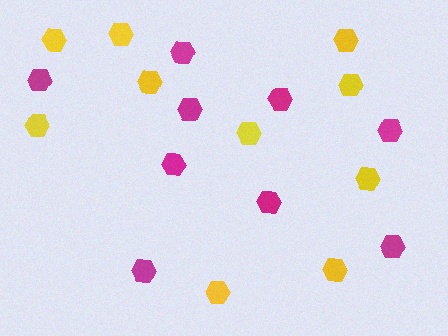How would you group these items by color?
There are 2 groups: one group of yellow hexagons (10) and one group of magenta hexagons (9).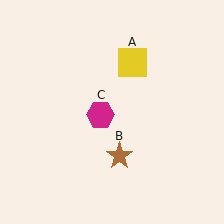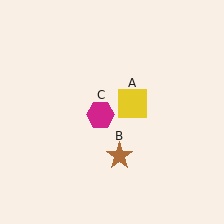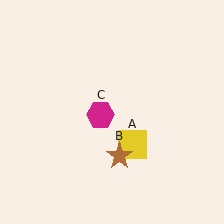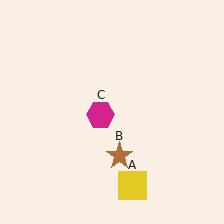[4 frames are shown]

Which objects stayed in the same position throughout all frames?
Brown star (object B) and magenta hexagon (object C) remained stationary.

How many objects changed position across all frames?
1 object changed position: yellow square (object A).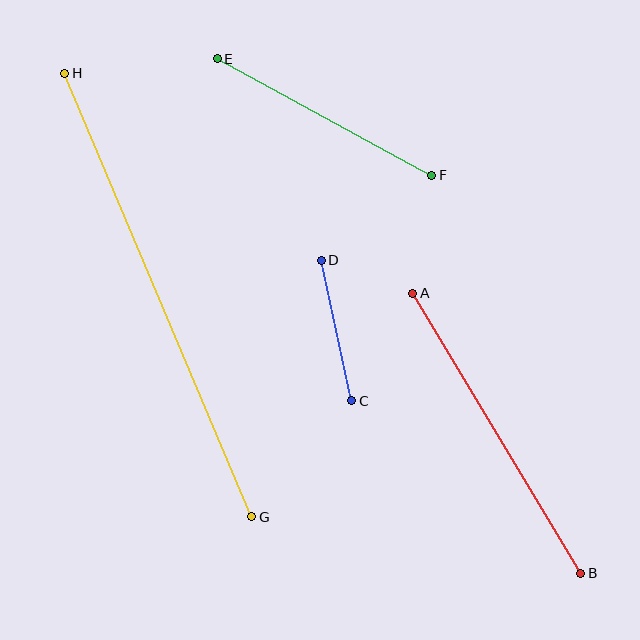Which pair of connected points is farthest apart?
Points G and H are farthest apart.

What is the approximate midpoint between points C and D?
The midpoint is at approximately (337, 331) pixels.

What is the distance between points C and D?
The distance is approximately 144 pixels.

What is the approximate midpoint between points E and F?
The midpoint is at approximately (324, 117) pixels.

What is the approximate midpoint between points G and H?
The midpoint is at approximately (158, 295) pixels.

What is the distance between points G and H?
The distance is approximately 481 pixels.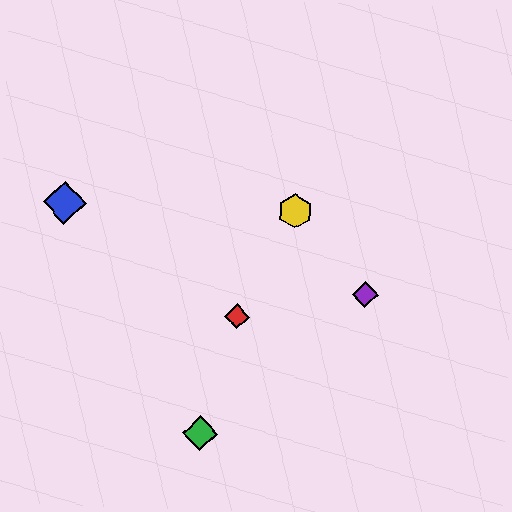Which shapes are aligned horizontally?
The blue diamond, the yellow hexagon are aligned horizontally.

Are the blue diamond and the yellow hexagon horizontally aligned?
Yes, both are at y≈203.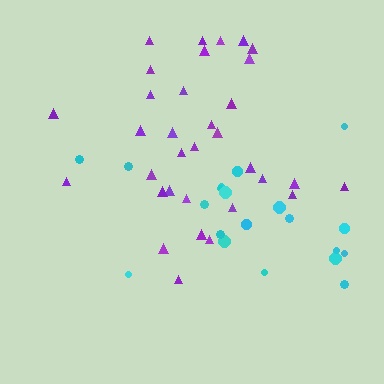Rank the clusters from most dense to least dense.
purple, cyan.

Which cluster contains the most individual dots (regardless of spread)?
Purple (33).